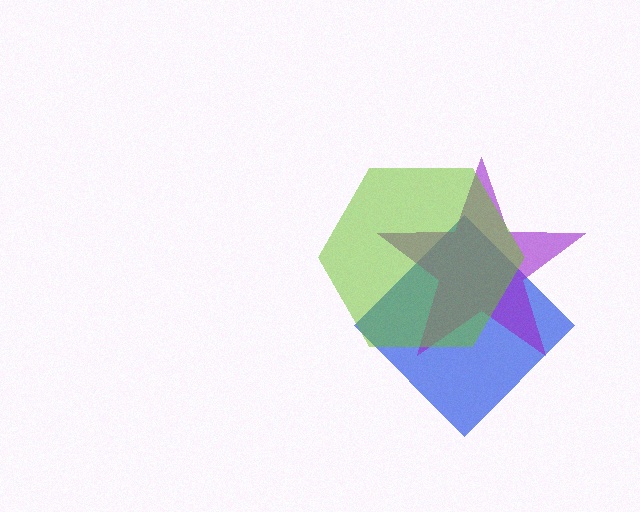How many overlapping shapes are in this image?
There are 3 overlapping shapes in the image.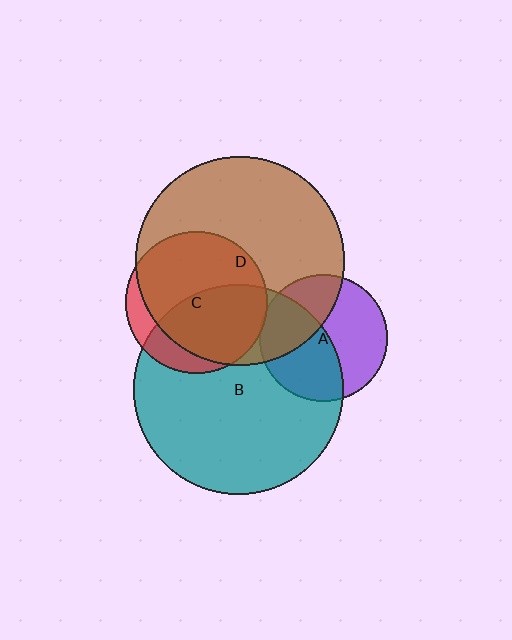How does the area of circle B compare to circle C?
Approximately 2.2 times.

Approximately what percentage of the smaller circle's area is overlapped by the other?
Approximately 25%.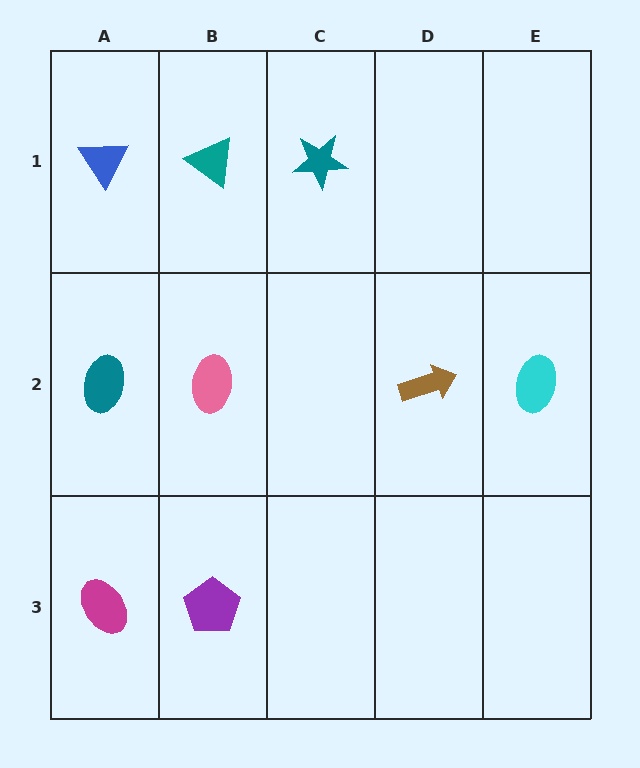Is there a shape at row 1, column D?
No, that cell is empty.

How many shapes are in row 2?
4 shapes.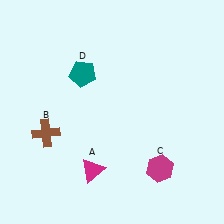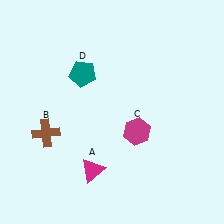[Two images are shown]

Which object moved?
The magenta hexagon (C) moved up.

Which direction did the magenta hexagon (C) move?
The magenta hexagon (C) moved up.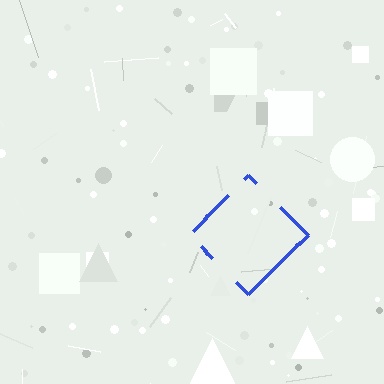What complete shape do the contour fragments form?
The contour fragments form a diamond.